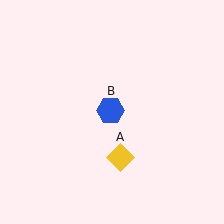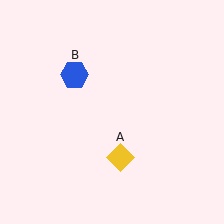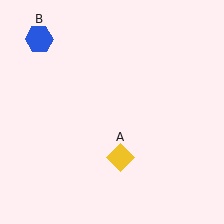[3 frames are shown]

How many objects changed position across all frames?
1 object changed position: blue hexagon (object B).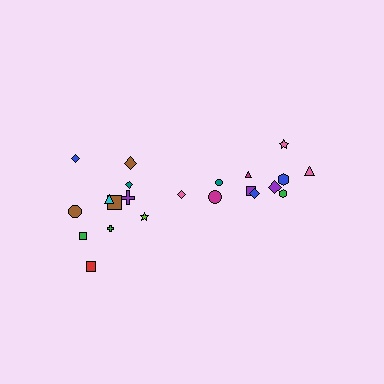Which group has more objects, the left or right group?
The left group.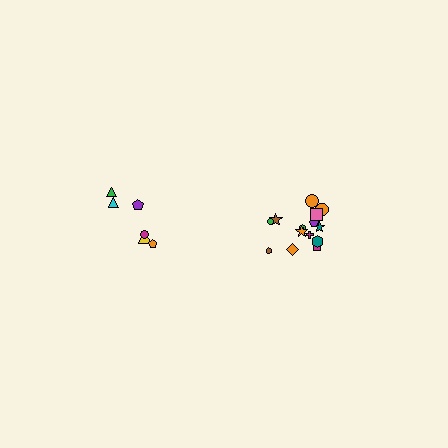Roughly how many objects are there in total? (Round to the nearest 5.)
Roughly 20 objects in total.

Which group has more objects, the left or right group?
The right group.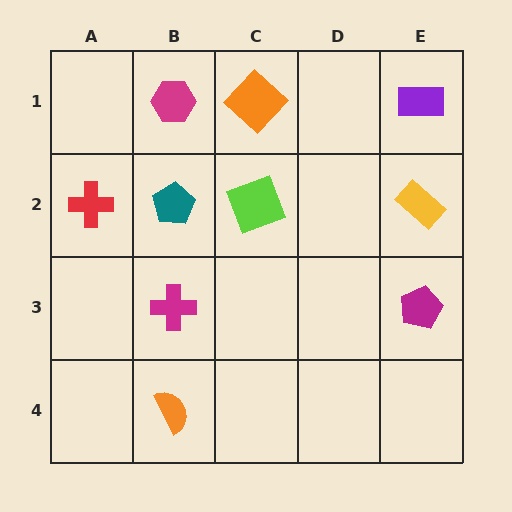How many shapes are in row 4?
1 shape.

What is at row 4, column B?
An orange semicircle.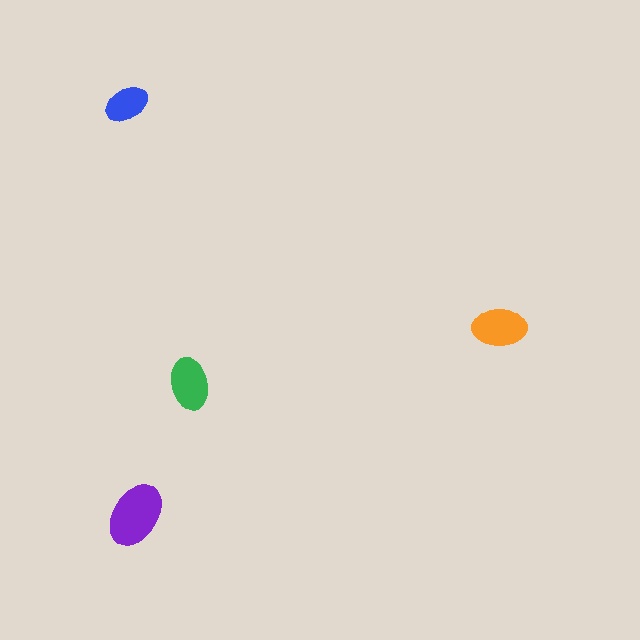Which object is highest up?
The blue ellipse is topmost.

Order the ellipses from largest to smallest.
the purple one, the orange one, the green one, the blue one.